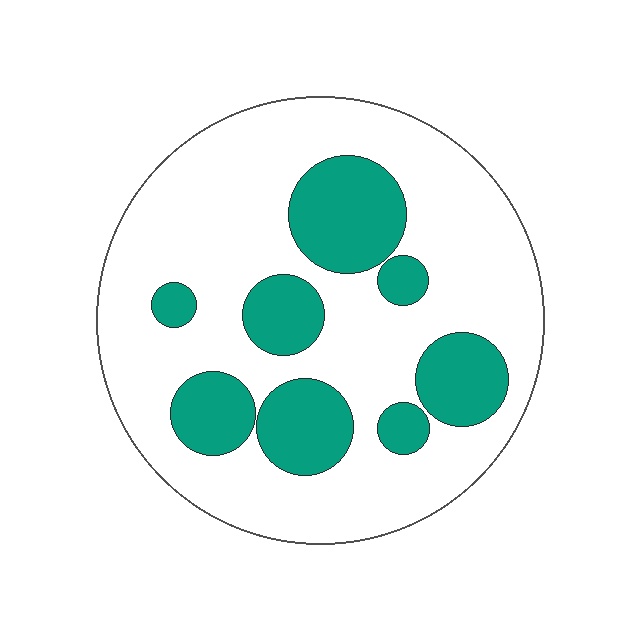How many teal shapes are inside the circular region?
8.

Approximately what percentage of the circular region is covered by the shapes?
Approximately 25%.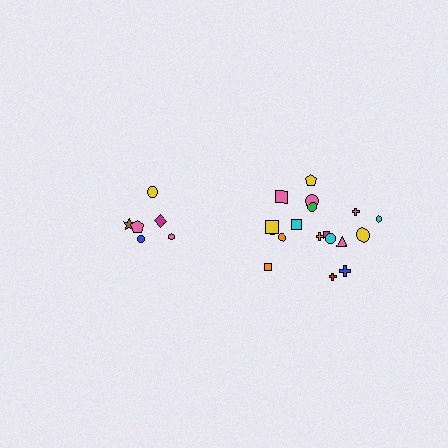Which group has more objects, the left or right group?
The right group.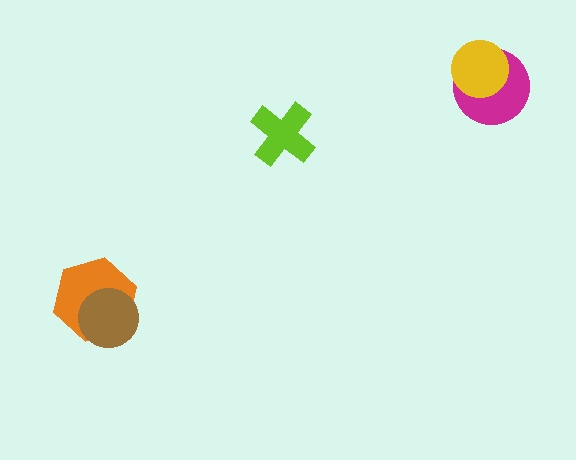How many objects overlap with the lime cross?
0 objects overlap with the lime cross.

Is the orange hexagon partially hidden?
Yes, it is partially covered by another shape.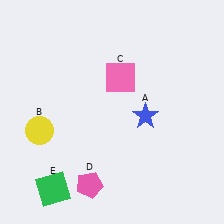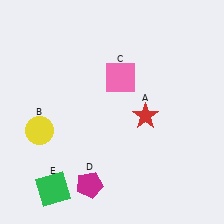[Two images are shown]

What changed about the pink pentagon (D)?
In Image 1, D is pink. In Image 2, it changed to magenta.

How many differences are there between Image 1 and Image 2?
There are 2 differences between the two images.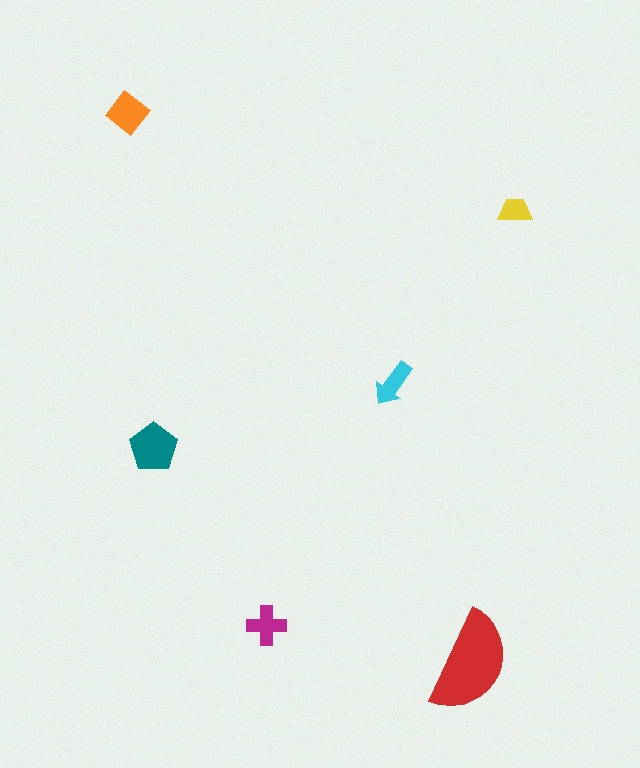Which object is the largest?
The red semicircle.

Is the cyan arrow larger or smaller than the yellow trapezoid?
Larger.